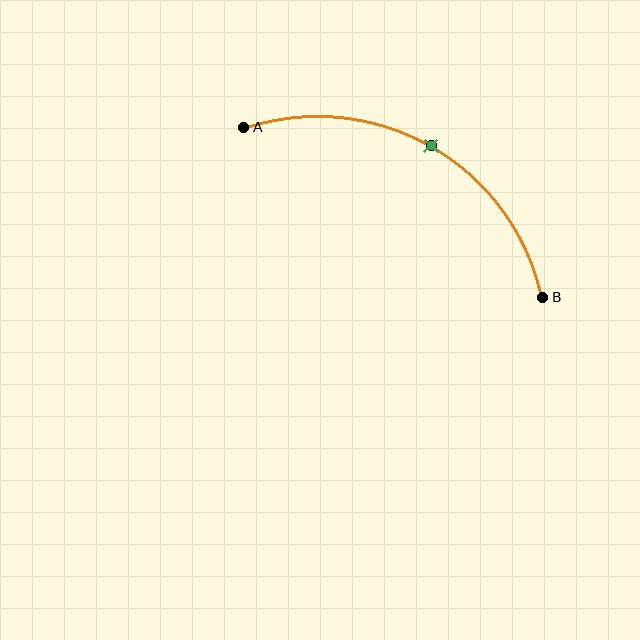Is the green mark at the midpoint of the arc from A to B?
Yes. The green mark lies on the arc at equal arc-length from both A and B — it is the arc midpoint.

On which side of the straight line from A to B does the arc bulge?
The arc bulges above the straight line connecting A and B.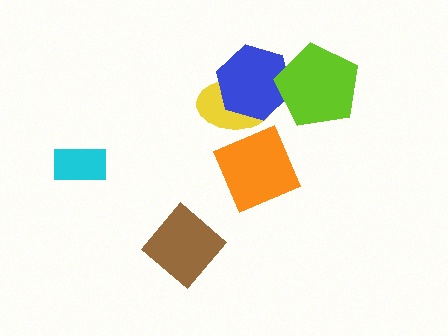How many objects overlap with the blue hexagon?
2 objects overlap with the blue hexagon.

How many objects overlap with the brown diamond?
0 objects overlap with the brown diamond.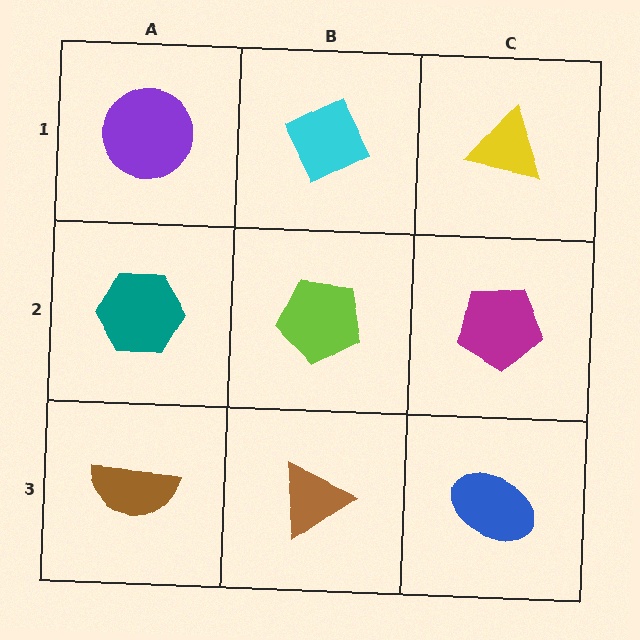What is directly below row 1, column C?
A magenta pentagon.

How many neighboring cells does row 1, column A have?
2.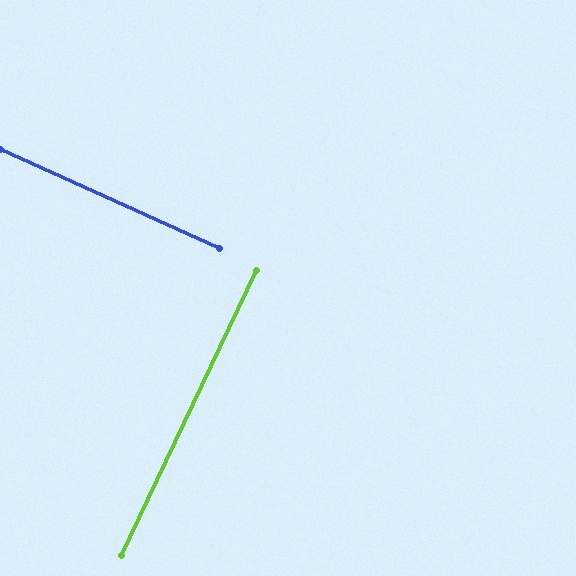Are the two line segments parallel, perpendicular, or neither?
Perpendicular — they meet at approximately 89°.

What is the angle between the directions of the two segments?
Approximately 89 degrees.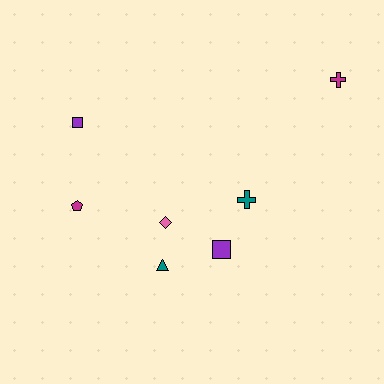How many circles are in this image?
There are no circles.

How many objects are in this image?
There are 7 objects.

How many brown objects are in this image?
There are no brown objects.